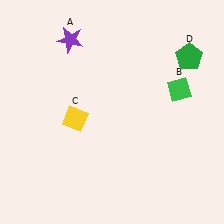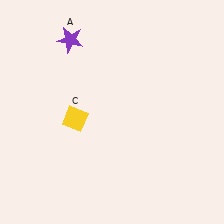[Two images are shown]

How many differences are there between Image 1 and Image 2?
There are 2 differences between the two images.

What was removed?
The green diamond (B), the green pentagon (D) were removed in Image 2.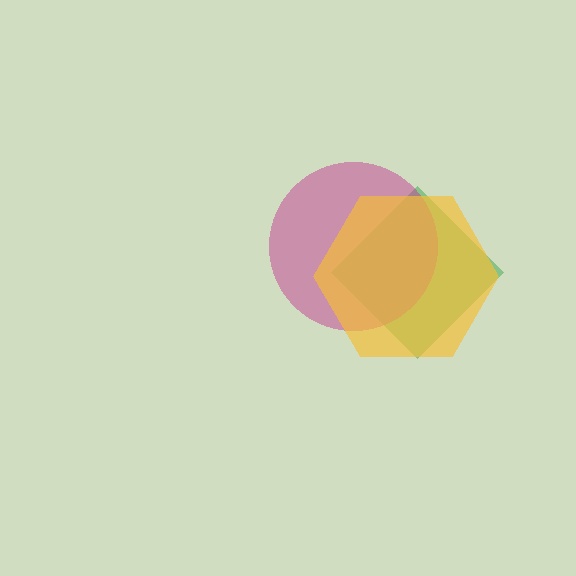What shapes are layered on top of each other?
The layered shapes are: a green diamond, a magenta circle, a yellow hexagon.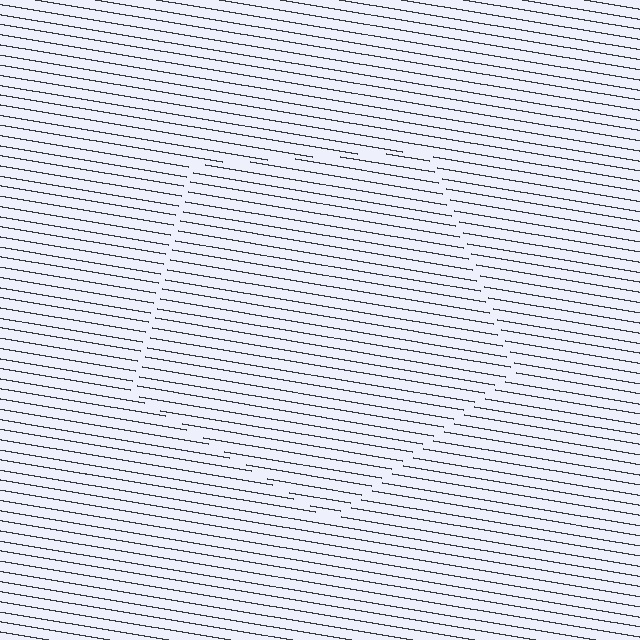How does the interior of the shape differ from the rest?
The interior of the shape contains the same grating, shifted by half a period — the contour is defined by the phase discontinuity where line-ends from the inner and outer gratings abut.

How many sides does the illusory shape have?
5 sides — the line-ends trace a pentagon.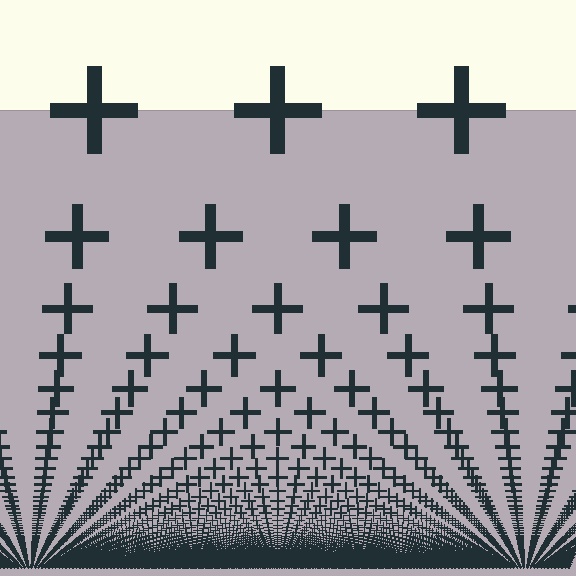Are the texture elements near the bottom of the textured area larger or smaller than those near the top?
Smaller. The gradient is inverted — elements near the bottom are smaller and denser.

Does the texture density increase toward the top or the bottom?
Density increases toward the bottom.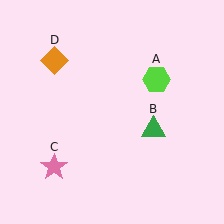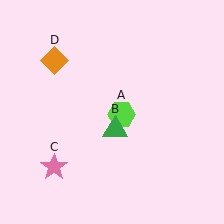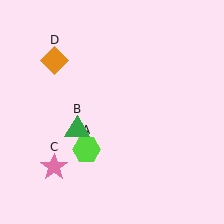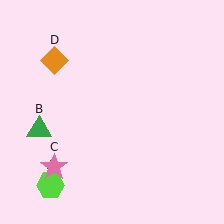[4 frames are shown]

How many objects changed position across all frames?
2 objects changed position: lime hexagon (object A), green triangle (object B).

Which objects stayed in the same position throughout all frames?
Pink star (object C) and orange diamond (object D) remained stationary.